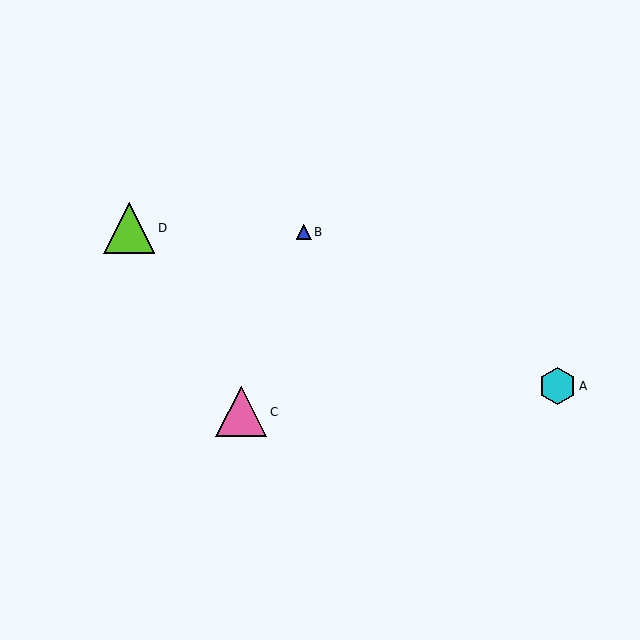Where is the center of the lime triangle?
The center of the lime triangle is at (129, 228).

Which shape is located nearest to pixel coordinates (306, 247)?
The blue triangle (labeled B) at (304, 232) is nearest to that location.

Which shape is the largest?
The lime triangle (labeled D) is the largest.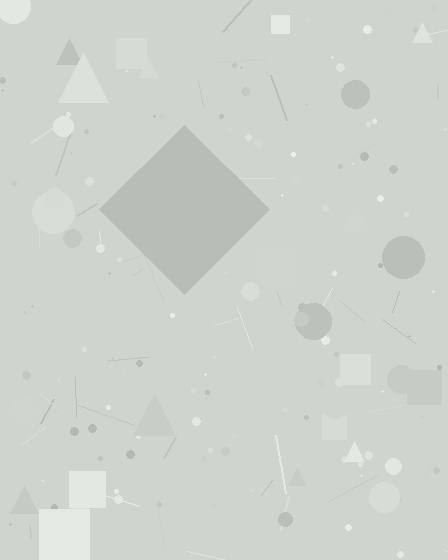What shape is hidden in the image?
A diamond is hidden in the image.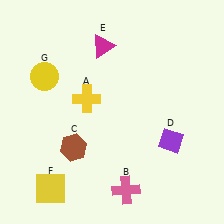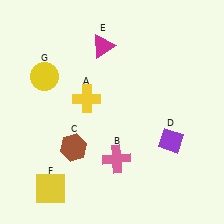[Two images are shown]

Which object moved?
The pink cross (B) moved up.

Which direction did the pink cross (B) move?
The pink cross (B) moved up.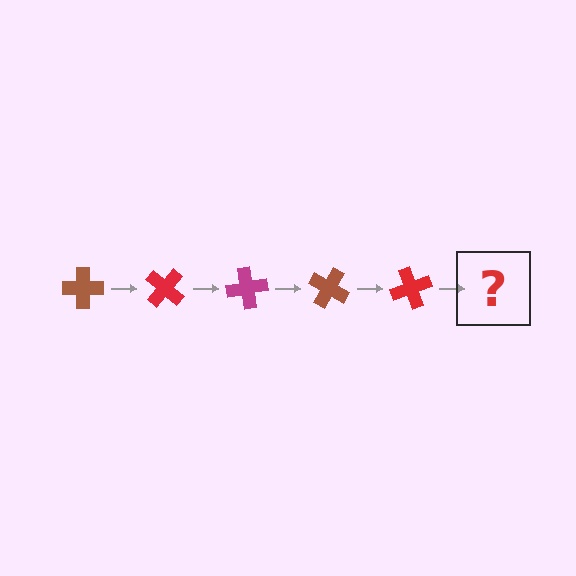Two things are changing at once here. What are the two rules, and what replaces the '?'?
The two rules are that it rotates 40 degrees each step and the color cycles through brown, red, and magenta. The '?' should be a magenta cross, rotated 200 degrees from the start.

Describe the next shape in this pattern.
It should be a magenta cross, rotated 200 degrees from the start.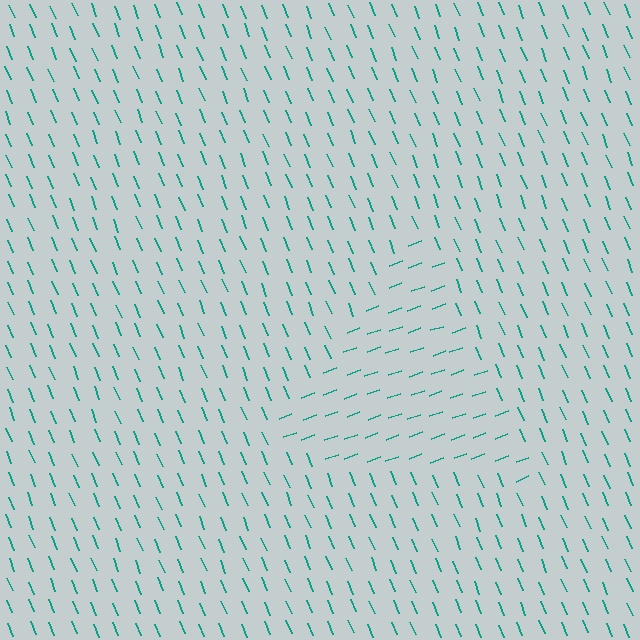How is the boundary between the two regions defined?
The boundary is defined purely by a change in line orientation (approximately 87 degrees difference). All lines are the same color and thickness.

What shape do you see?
I see a triangle.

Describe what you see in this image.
The image is filled with small teal line segments. A triangle region in the image has lines oriented differently from the surrounding lines, creating a visible texture boundary.